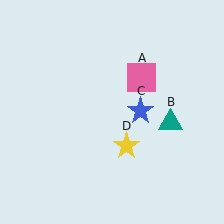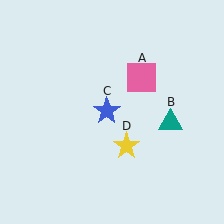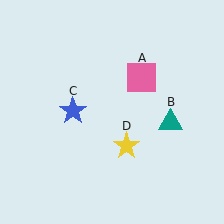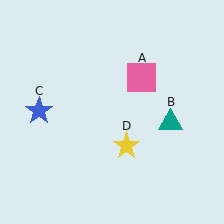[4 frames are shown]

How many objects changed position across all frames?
1 object changed position: blue star (object C).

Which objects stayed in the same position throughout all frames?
Pink square (object A) and teal triangle (object B) and yellow star (object D) remained stationary.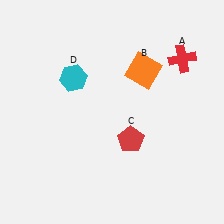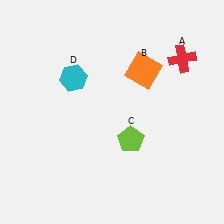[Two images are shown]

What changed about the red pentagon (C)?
In Image 1, C is red. In Image 2, it changed to lime.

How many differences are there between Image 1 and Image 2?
There is 1 difference between the two images.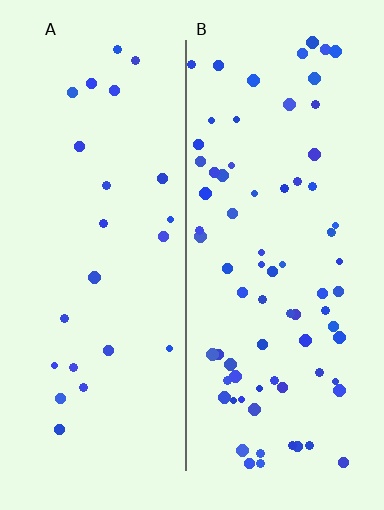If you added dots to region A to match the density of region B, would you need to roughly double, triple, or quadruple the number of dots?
Approximately triple.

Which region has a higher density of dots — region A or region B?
B (the right).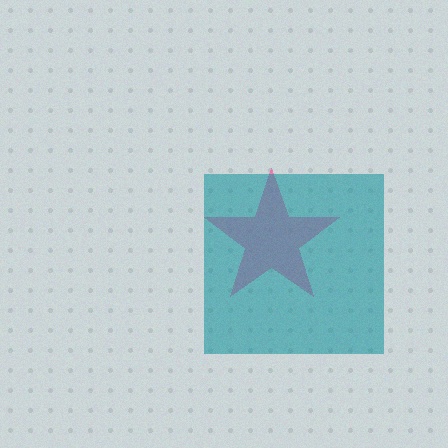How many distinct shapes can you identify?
There are 2 distinct shapes: a pink star, a teal square.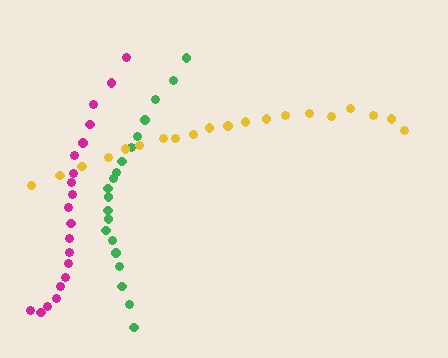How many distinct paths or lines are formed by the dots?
There are 3 distinct paths.